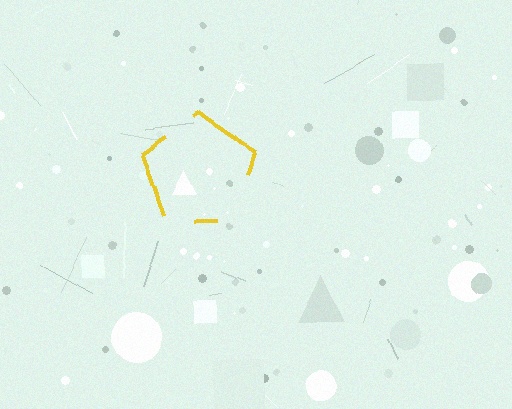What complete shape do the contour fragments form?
The contour fragments form a pentagon.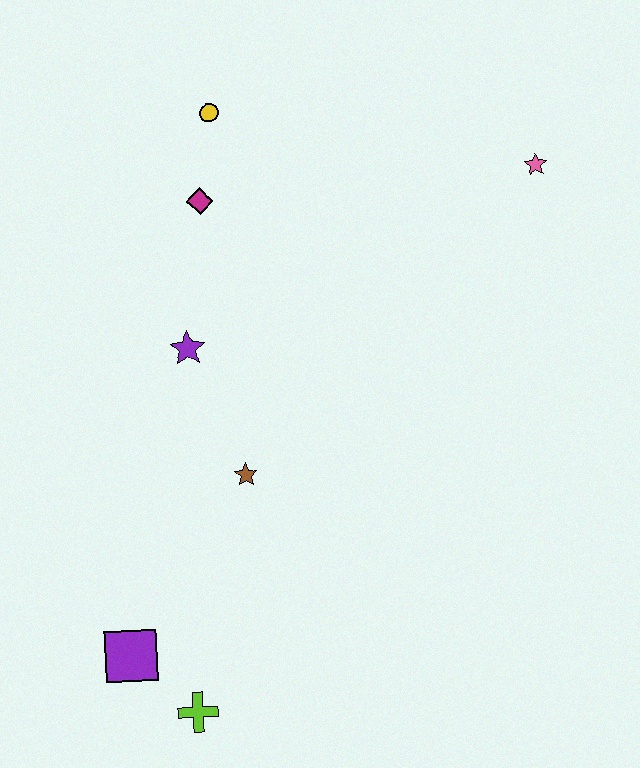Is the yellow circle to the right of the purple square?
Yes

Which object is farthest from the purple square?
The pink star is farthest from the purple square.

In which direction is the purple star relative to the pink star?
The purple star is to the left of the pink star.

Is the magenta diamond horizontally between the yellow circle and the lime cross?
Yes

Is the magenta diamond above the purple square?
Yes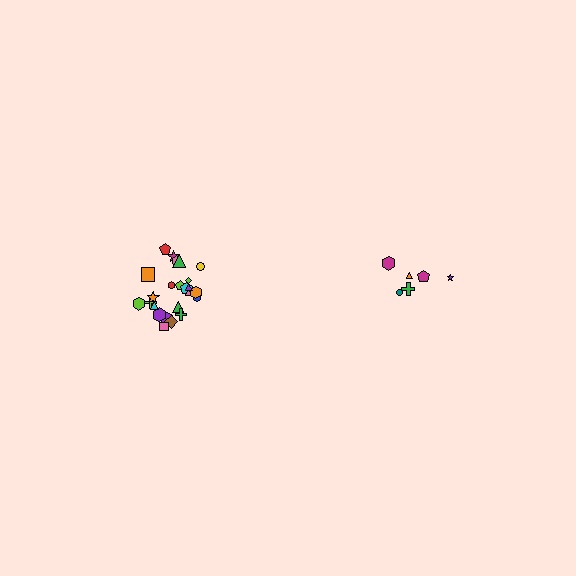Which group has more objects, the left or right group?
The left group.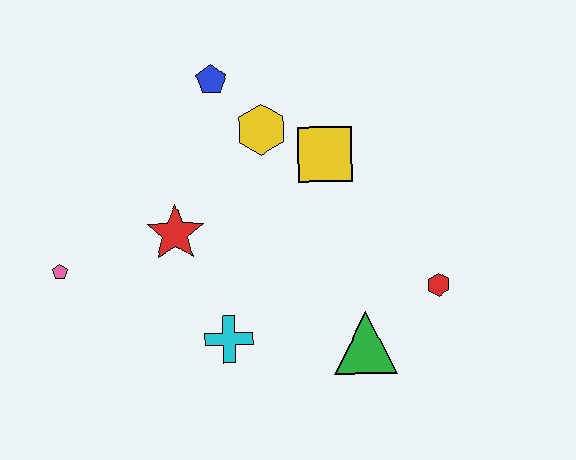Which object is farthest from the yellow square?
The pink pentagon is farthest from the yellow square.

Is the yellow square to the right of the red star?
Yes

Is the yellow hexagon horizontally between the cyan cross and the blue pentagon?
No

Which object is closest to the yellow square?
The yellow hexagon is closest to the yellow square.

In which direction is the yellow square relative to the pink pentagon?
The yellow square is to the right of the pink pentagon.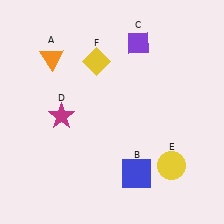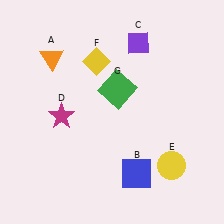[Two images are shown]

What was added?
A green square (G) was added in Image 2.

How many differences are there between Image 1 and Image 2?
There is 1 difference between the two images.